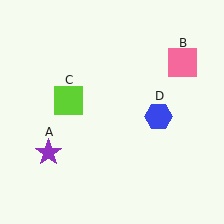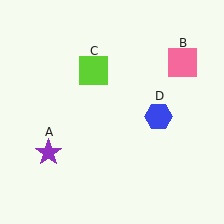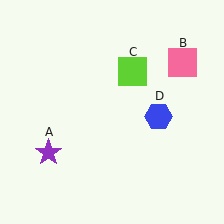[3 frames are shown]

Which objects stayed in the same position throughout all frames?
Purple star (object A) and pink square (object B) and blue hexagon (object D) remained stationary.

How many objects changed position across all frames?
1 object changed position: lime square (object C).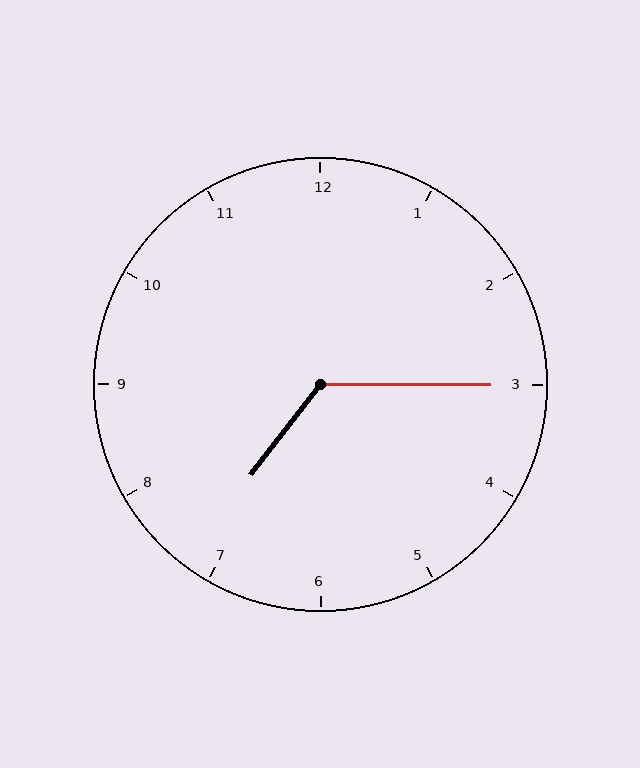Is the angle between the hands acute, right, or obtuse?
It is obtuse.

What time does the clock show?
7:15.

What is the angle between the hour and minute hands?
Approximately 128 degrees.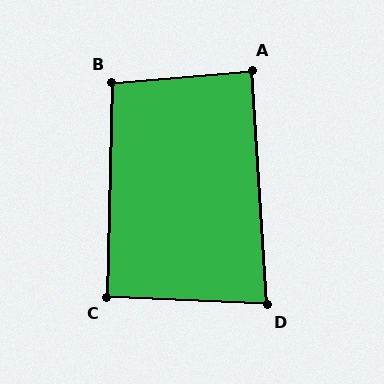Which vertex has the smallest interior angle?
D, at approximately 84 degrees.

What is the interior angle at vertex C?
Approximately 91 degrees (approximately right).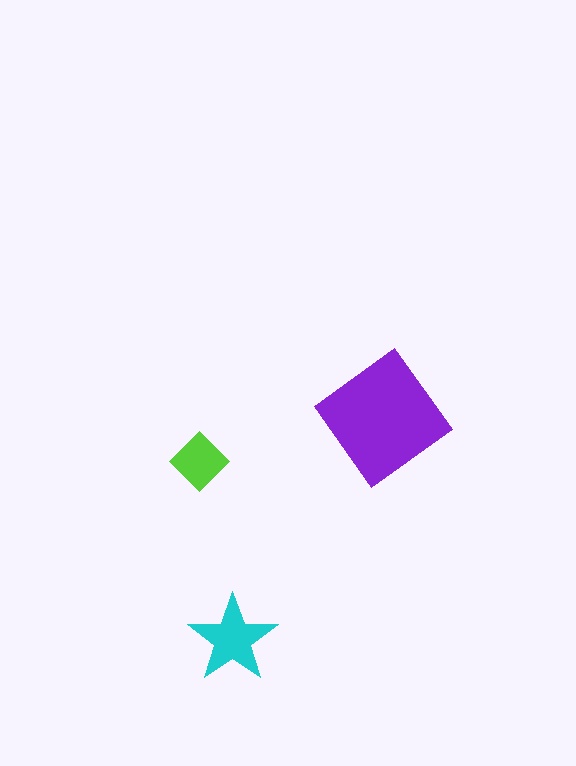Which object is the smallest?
The lime diamond.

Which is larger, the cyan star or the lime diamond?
The cyan star.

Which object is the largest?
The purple diamond.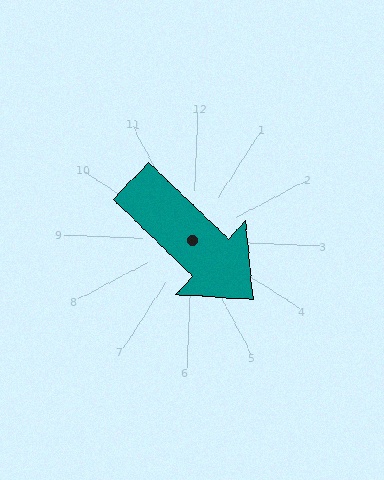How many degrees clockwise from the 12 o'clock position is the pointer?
Approximately 132 degrees.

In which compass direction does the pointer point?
Southeast.